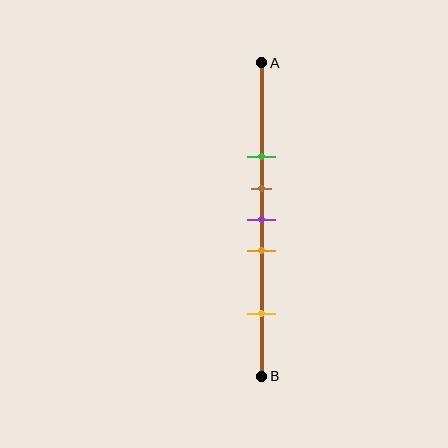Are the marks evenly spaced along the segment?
No, the marks are not evenly spaced.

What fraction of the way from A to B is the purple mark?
The purple mark is approximately 50% (0.5) of the way from A to B.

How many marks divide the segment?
There are 5 marks dividing the segment.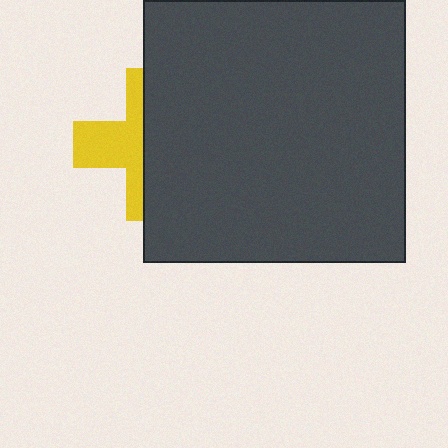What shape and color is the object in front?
The object in front is a dark gray square.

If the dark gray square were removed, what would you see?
You would see the complete yellow cross.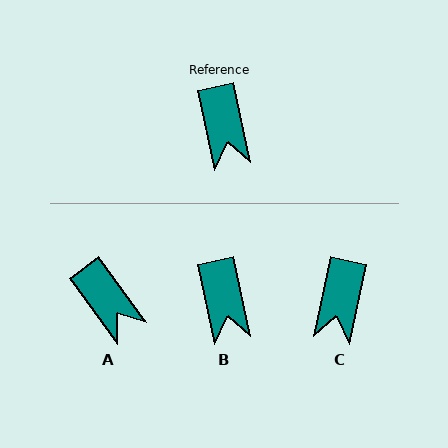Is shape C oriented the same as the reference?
No, it is off by about 24 degrees.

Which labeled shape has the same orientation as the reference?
B.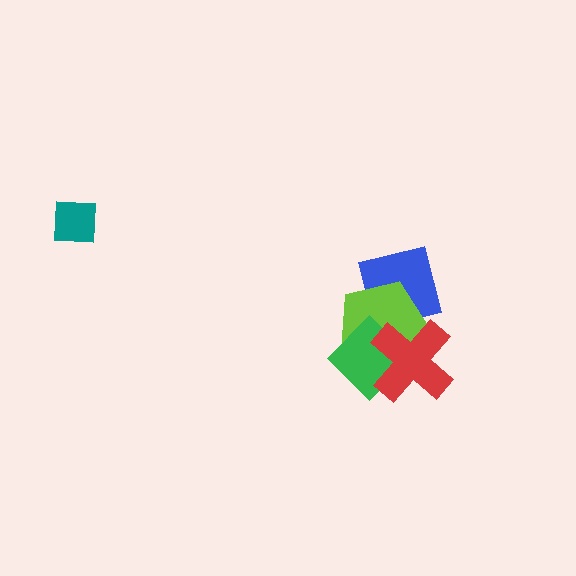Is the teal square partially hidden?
No, no other shape covers it.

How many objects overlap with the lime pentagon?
3 objects overlap with the lime pentagon.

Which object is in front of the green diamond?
The red cross is in front of the green diamond.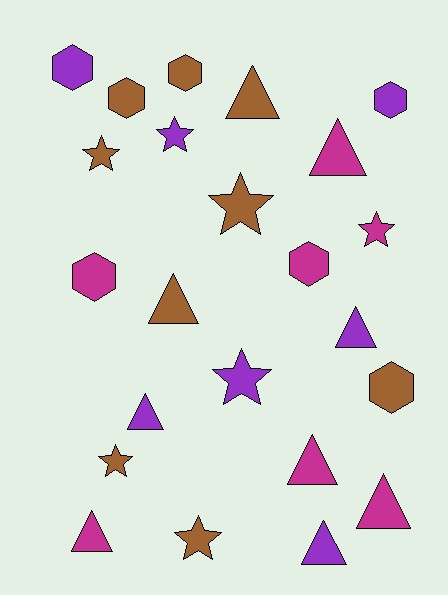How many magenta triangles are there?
There are 4 magenta triangles.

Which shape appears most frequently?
Triangle, with 9 objects.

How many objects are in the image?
There are 23 objects.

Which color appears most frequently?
Brown, with 9 objects.